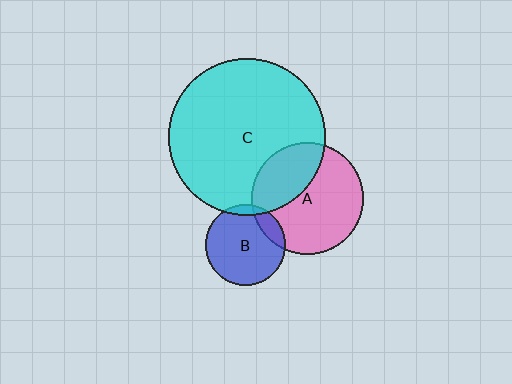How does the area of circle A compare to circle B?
Approximately 1.9 times.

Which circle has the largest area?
Circle C (cyan).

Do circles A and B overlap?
Yes.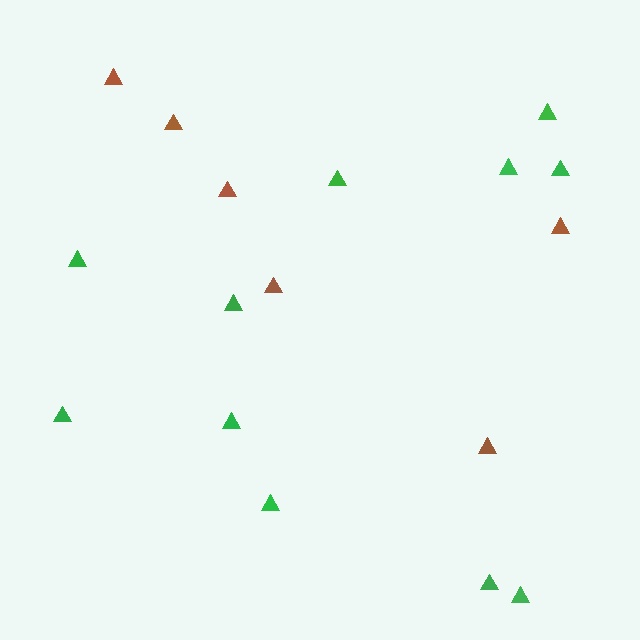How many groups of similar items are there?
There are 2 groups: one group of brown triangles (6) and one group of green triangles (11).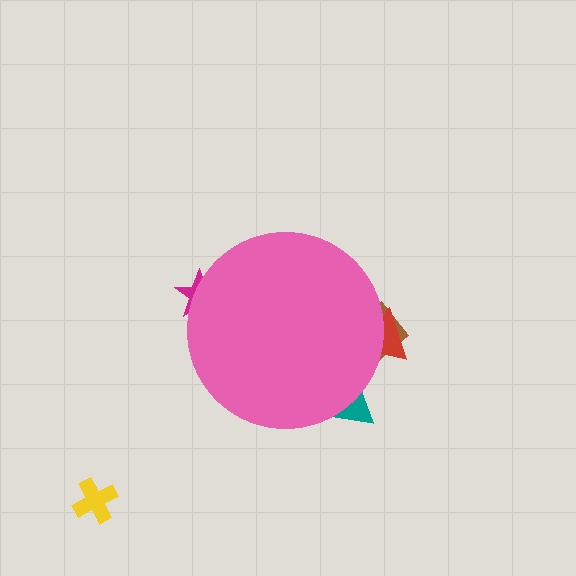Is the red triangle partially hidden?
Yes, the red triangle is partially hidden behind the pink circle.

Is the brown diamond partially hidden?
Yes, the brown diamond is partially hidden behind the pink circle.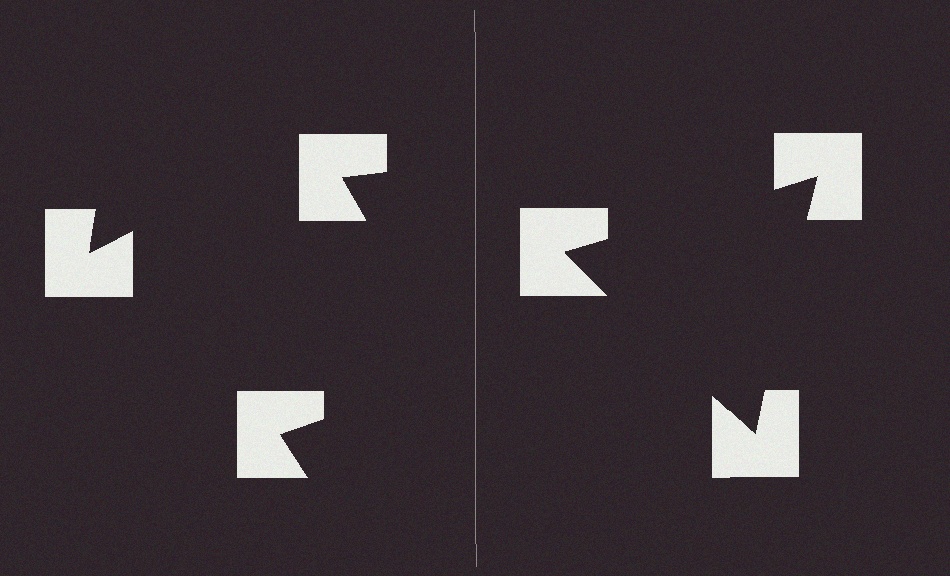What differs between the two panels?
The notched squares are positioned identically on both sides; only the wedge orientations differ. On the right they align to a triangle; on the left they are misaligned.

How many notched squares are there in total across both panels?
6 — 3 on each side.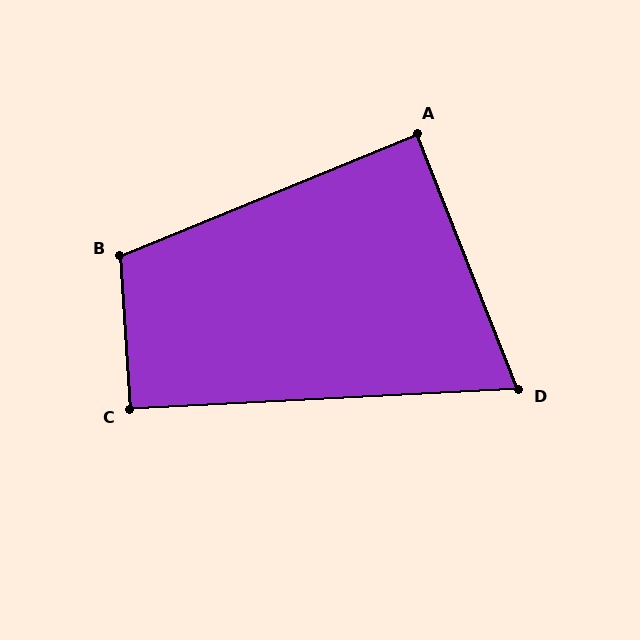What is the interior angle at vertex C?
Approximately 91 degrees (approximately right).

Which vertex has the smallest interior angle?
D, at approximately 71 degrees.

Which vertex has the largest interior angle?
B, at approximately 109 degrees.